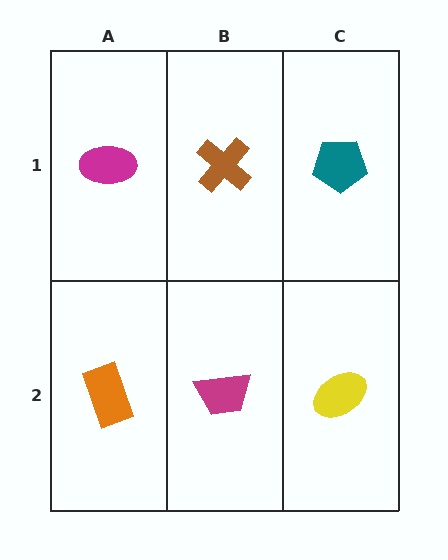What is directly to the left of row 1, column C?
A brown cross.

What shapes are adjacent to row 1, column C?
A yellow ellipse (row 2, column C), a brown cross (row 1, column B).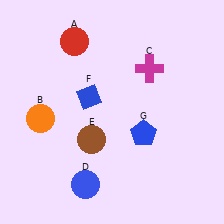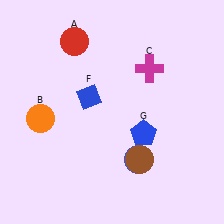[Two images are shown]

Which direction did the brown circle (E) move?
The brown circle (E) moved right.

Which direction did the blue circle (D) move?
The blue circle (D) moved right.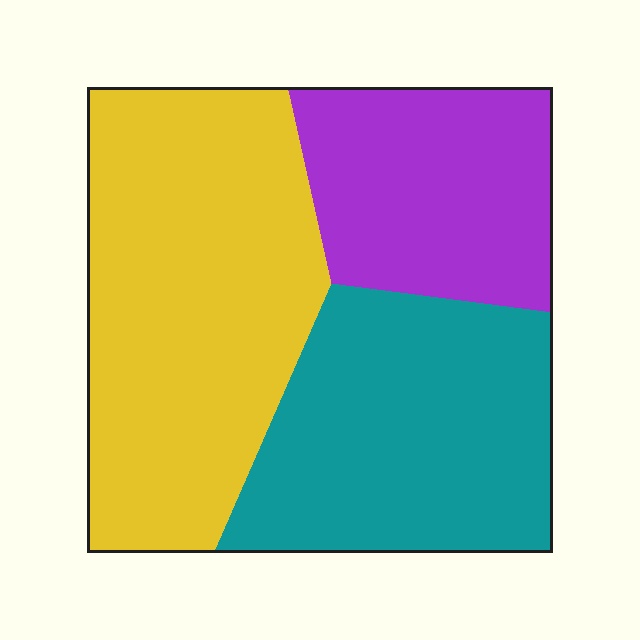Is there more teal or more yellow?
Yellow.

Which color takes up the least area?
Purple, at roughly 25%.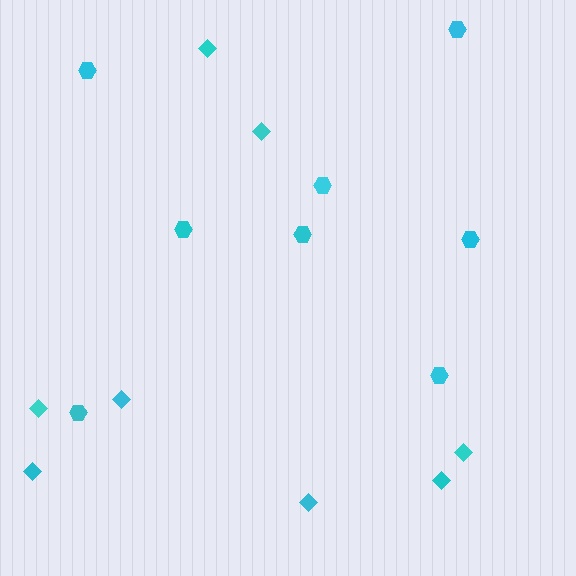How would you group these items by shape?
There are 2 groups: one group of hexagons (8) and one group of diamonds (8).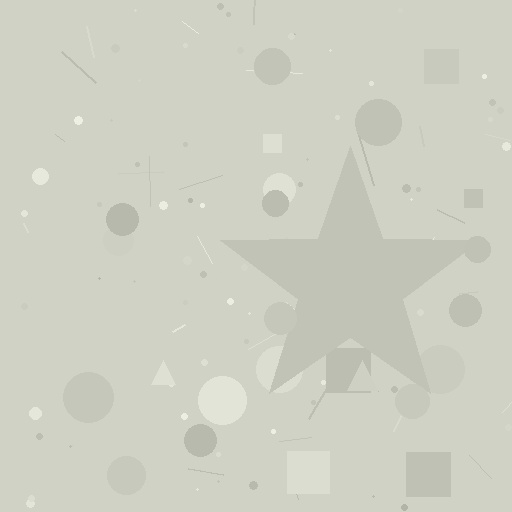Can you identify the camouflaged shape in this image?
The camouflaged shape is a star.